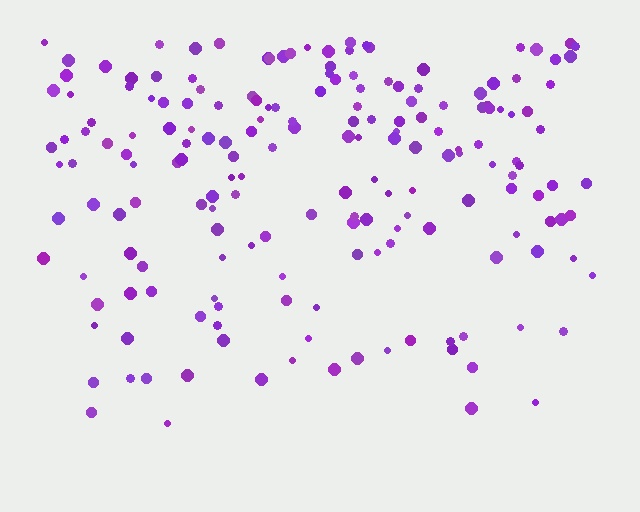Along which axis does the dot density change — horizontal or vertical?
Vertical.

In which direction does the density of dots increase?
From bottom to top, with the top side densest.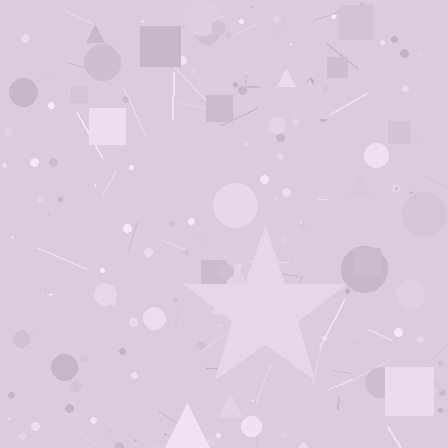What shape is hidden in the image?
A star is hidden in the image.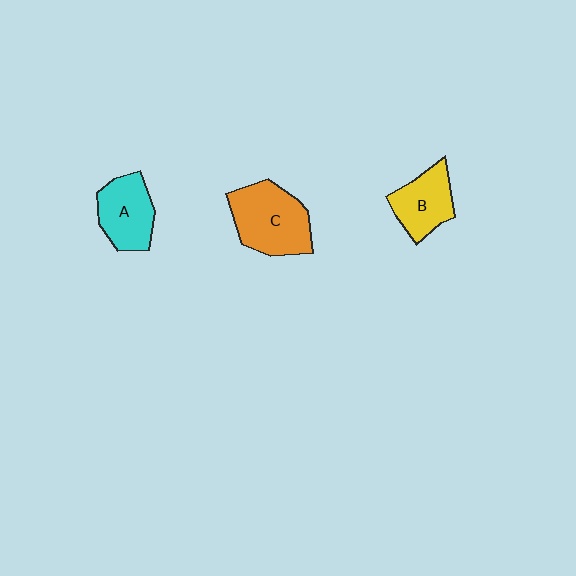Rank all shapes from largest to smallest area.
From largest to smallest: C (orange), A (cyan), B (yellow).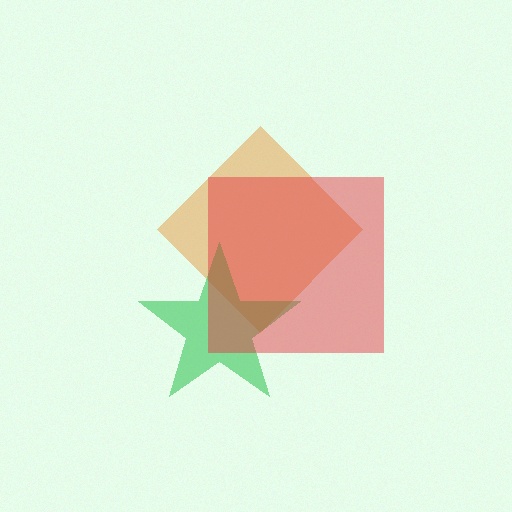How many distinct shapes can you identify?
There are 3 distinct shapes: an orange diamond, a green star, a red square.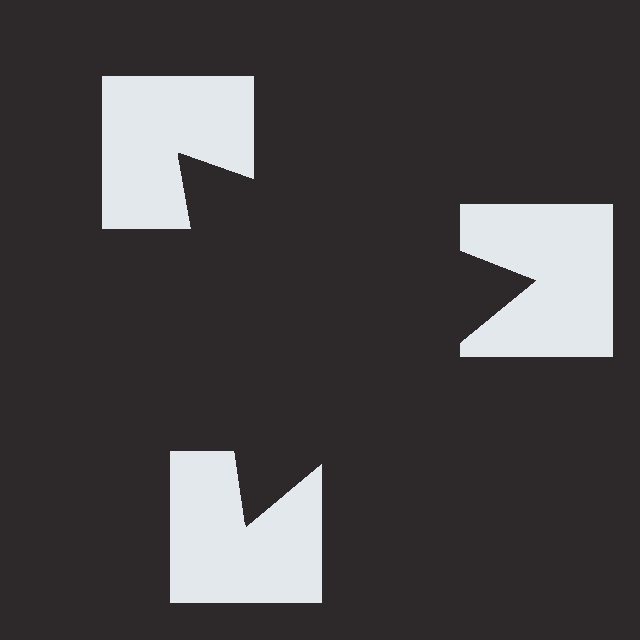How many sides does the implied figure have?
3 sides.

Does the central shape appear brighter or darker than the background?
It typically appears slightly darker than the background, even though no actual brightness change is drawn.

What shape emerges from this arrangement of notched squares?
An illusory triangle — its edges are inferred from the aligned wedge cuts in the notched squares, not physically drawn.